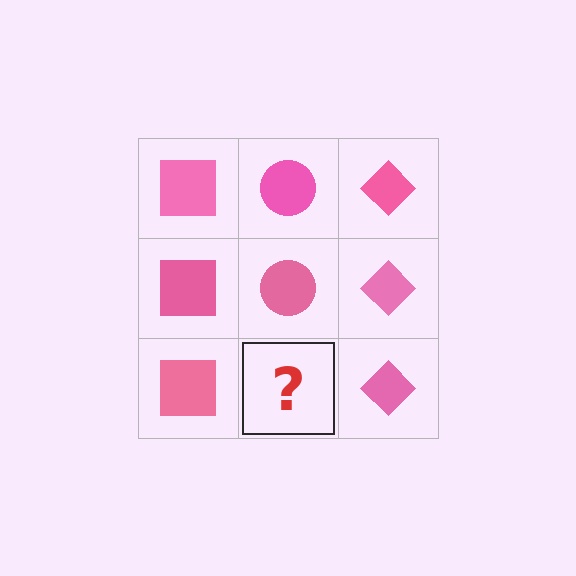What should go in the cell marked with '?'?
The missing cell should contain a pink circle.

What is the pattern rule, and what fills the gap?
The rule is that each column has a consistent shape. The gap should be filled with a pink circle.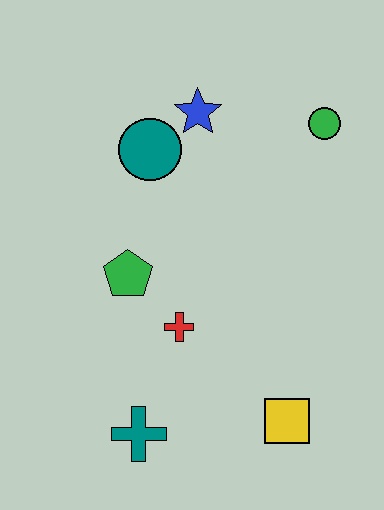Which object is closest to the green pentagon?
The red cross is closest to the green pentagon.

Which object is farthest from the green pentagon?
The green circle is farthest from the green pentagon.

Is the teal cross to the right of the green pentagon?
Yes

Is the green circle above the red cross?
Yes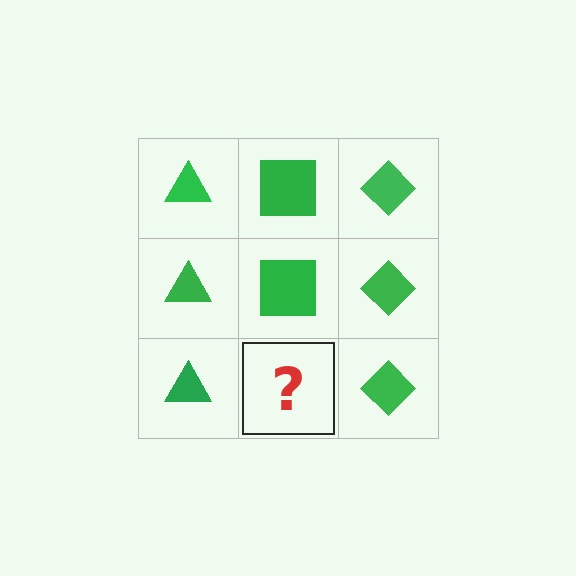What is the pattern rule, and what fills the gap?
The rule is that each column has a consistent shape. The gap should be filled with a green square.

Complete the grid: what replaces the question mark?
The question mark should be replaced with a green square.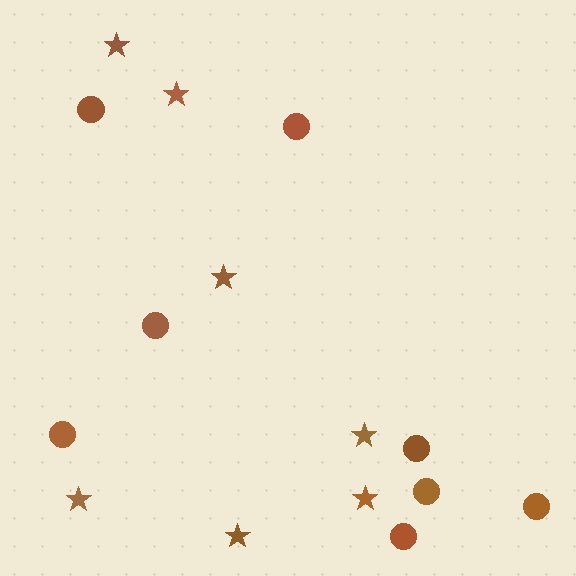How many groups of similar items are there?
There are 2 groups: one group of circles (8) and one group of stars (7).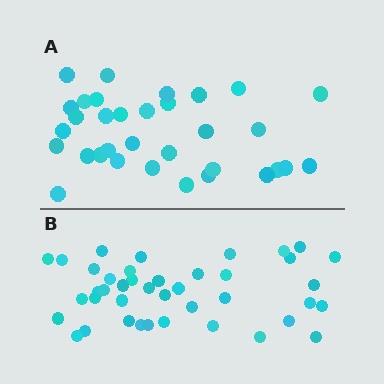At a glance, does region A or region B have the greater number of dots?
Region B (the bottom region) has more dots.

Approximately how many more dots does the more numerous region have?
Region B has roughly 8 or so more dots than region A.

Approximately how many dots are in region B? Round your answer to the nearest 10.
About 40 dots. (The exact count is 41, which rounds to 40.)